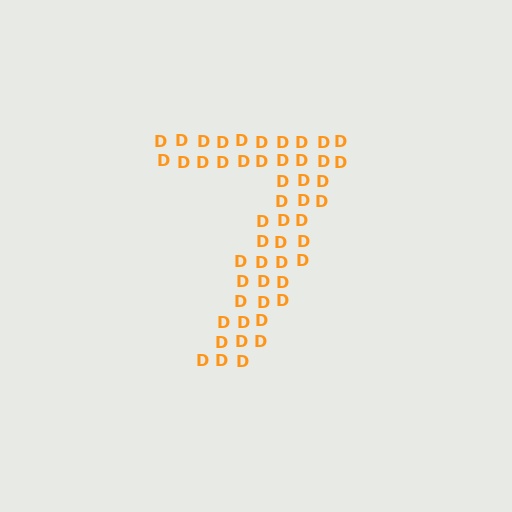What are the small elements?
The small elements are letter D's.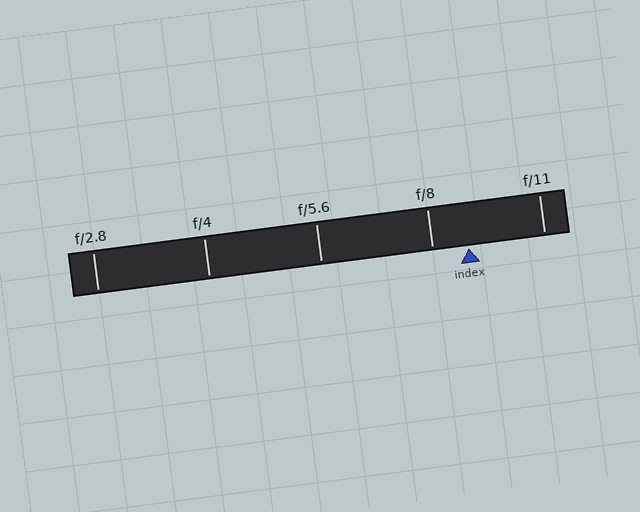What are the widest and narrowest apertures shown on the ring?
The widest aperture shown is f/2.8 and the narrowest is f/11.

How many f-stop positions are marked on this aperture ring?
There are 5 f-stop positions marked.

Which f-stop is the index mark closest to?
The index mark is closest to f/8.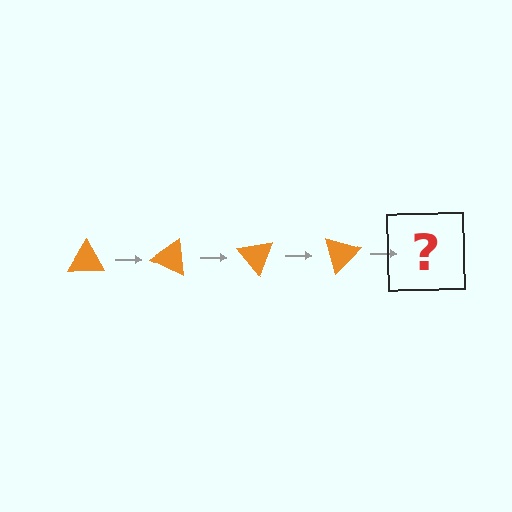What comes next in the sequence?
The next element should be an orange triangle rotated 100 degrees.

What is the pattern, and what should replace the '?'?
The pattern is that the triangle rotates 25 degrees each step. The '?' should be an orange triangle rotated 100 degrees.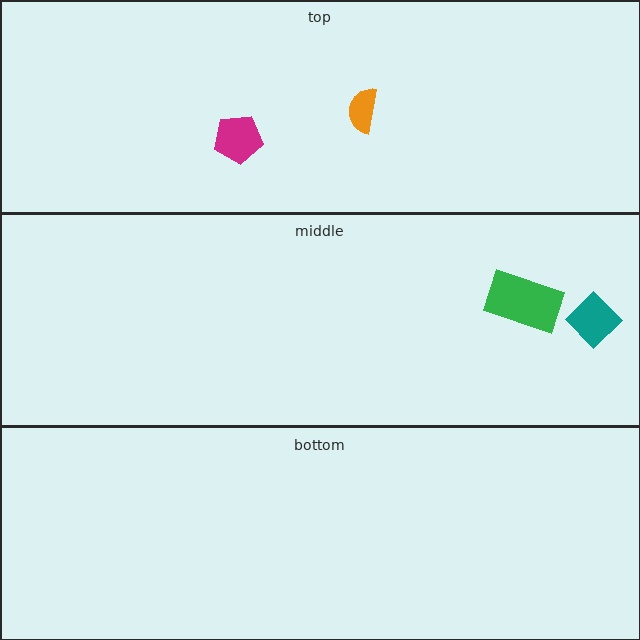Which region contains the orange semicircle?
The top region.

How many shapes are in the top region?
2.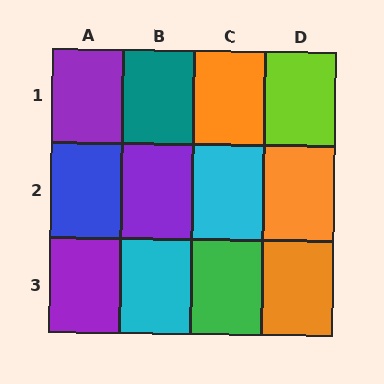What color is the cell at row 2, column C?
Cyan.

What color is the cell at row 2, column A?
Blue.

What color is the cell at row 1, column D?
Lime.